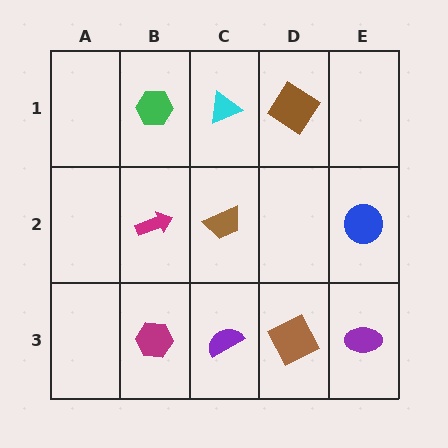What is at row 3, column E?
A purple ellipse.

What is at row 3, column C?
A purple semicircle.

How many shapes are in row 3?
4 shapes.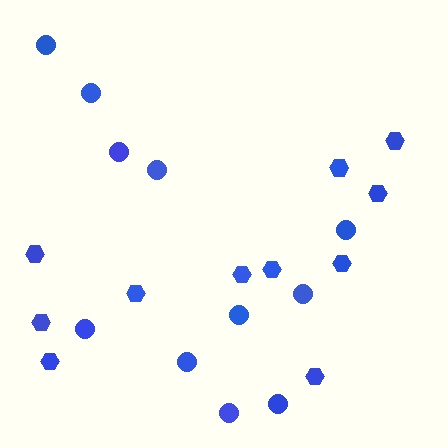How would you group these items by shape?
There are 2 groups: one group of hexagons (11) and one group of circles (11).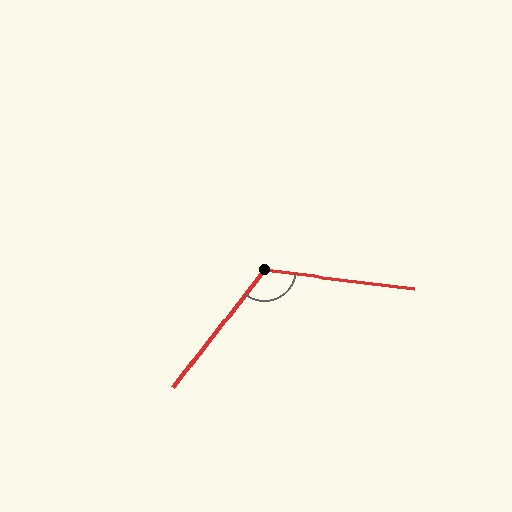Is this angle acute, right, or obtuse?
It is obtuse.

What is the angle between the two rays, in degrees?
Approximately 120 degrees.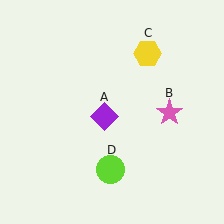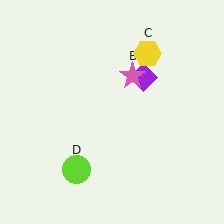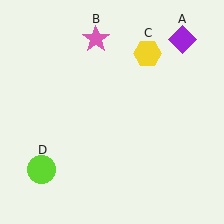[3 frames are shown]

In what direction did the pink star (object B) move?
The pink star (object B) moved up and to the left.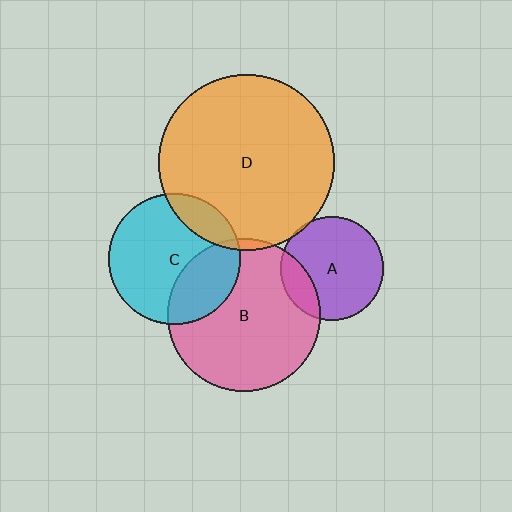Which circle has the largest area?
Circle D (orange).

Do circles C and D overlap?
Yes.